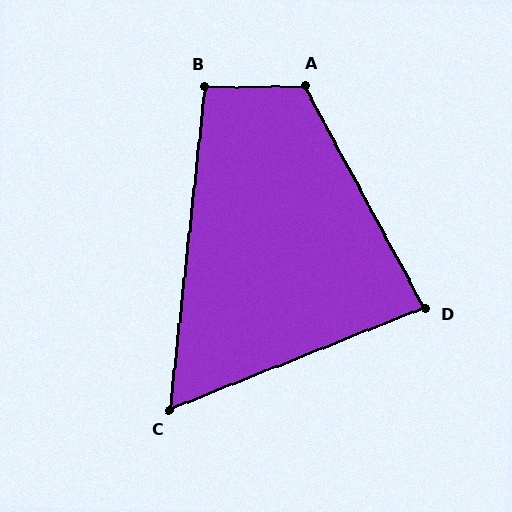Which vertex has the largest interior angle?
A, at approximately 118 degrees.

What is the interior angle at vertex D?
Approximately 83 degrees (acute).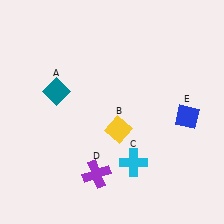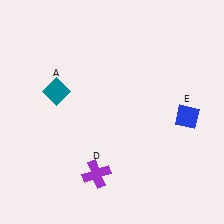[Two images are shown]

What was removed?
The cyan cross (C), the yellow diamond (B) were removed in Image 2.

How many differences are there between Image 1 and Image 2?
There are 2 differences between the two images.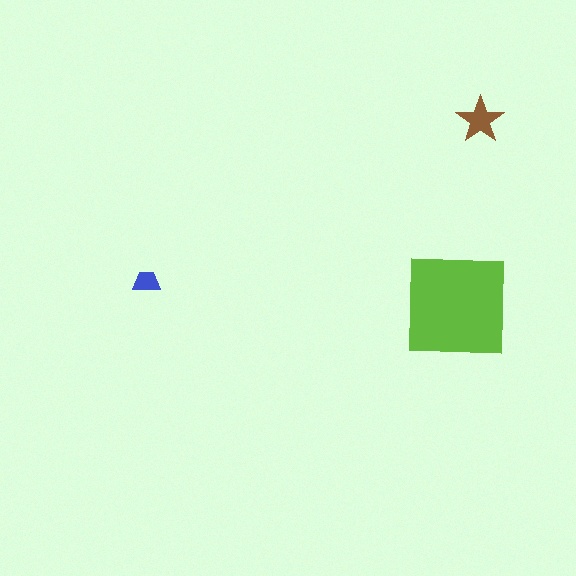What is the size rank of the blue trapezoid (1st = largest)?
3rd.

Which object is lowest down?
The lime square is bottommost.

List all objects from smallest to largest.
The blue trapezoid, the brown star, the lime square.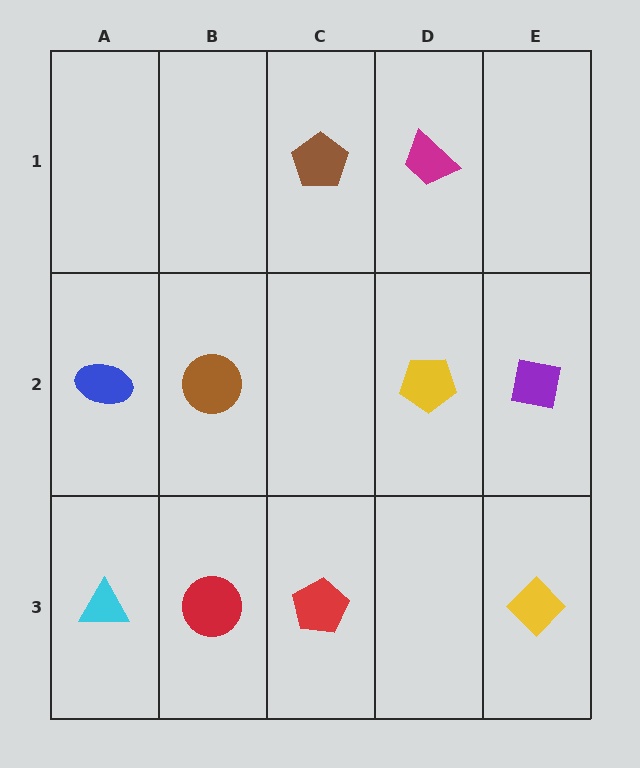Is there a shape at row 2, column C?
No, that cell is empty.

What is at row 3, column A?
A cyan triangle.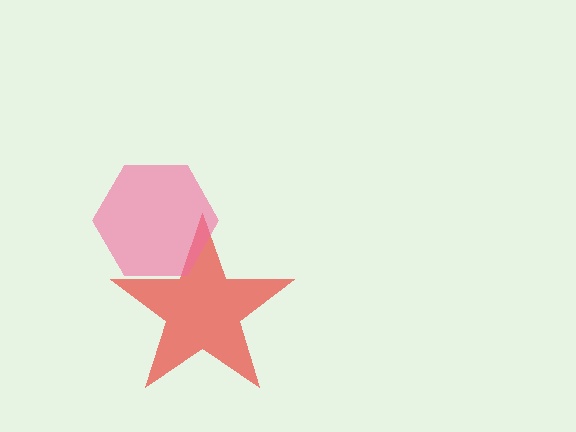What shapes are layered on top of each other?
The layered shapes are: a red star, a pink hexagon.